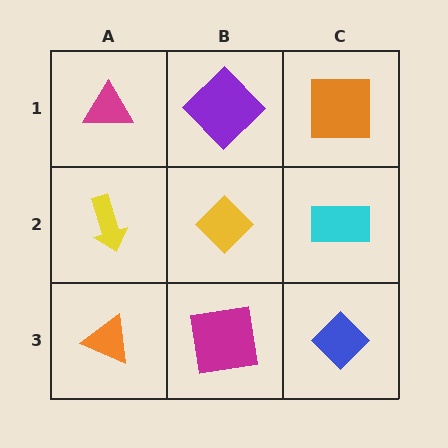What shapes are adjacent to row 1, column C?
A cyan rectangle (row 2, column C), a purple diamond (row 1, column B).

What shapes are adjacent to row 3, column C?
A cyan rectangle (row 2, column C), a magenta square (row 3, column B).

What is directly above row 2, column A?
A magenta triangle.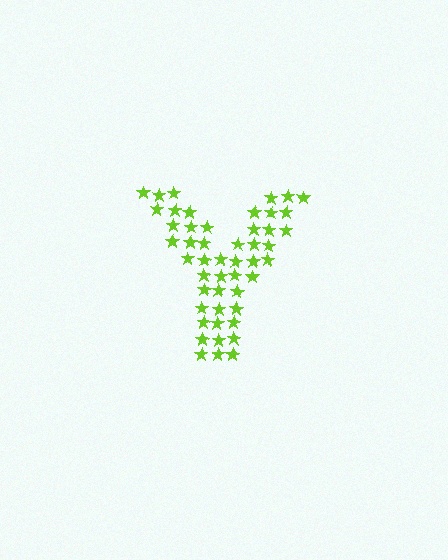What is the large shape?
The large shape is the letter Y.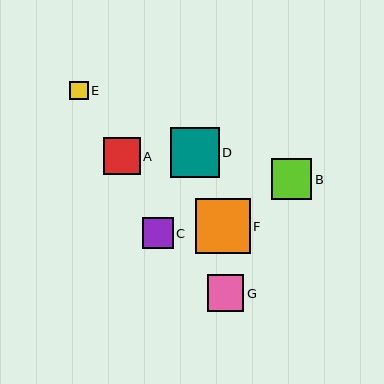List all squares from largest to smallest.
From largest to smallest: F, D, B, A, G, C, E.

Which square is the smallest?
Square E is the smallest with a size of approximately 18 pixels.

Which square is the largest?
Square F is the largest with a size of approximately 55 pixels.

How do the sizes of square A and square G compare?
Square A and square G are approximately the same size.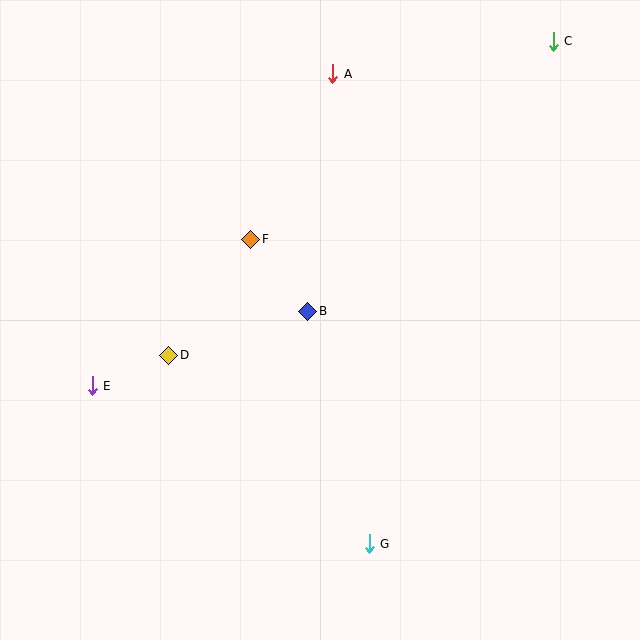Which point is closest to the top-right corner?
Point C is closest to the top-right corner.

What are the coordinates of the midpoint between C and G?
The midpoint between C and G is at (461, 292).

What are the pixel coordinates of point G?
Point G is at (369, 544).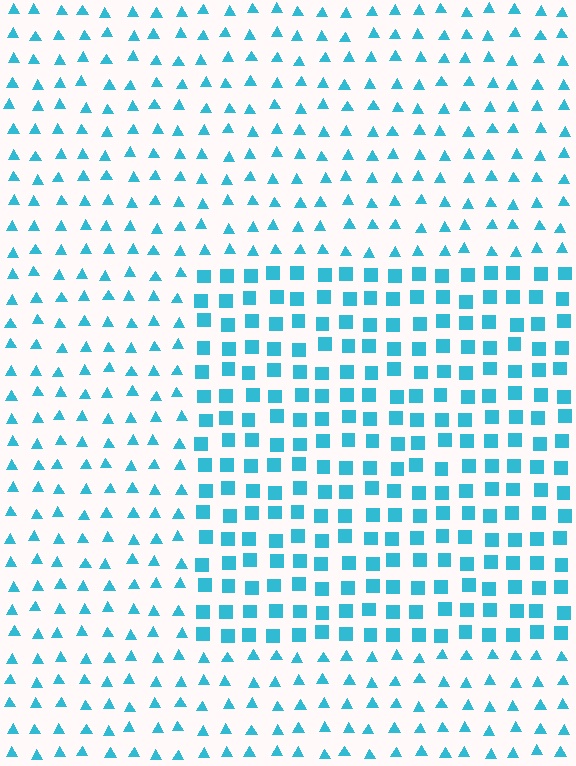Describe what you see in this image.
The image is filled with small cyan elements arranged in a uniform grid. A rectangle-shaped region contains squares, while the surrounding area contains triangles. The boundary is defined purely by the change in element shape.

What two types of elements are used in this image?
The image uses squares inside the rectangle region and triangles outside it.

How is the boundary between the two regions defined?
The boundary is defined by a change in element shape: squares inside vs. triangles outside. All elements share the same color and spacing.